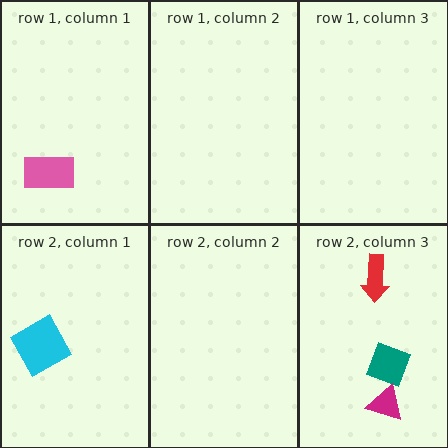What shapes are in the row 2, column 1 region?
The cyan square.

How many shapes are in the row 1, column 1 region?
1.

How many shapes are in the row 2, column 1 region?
1.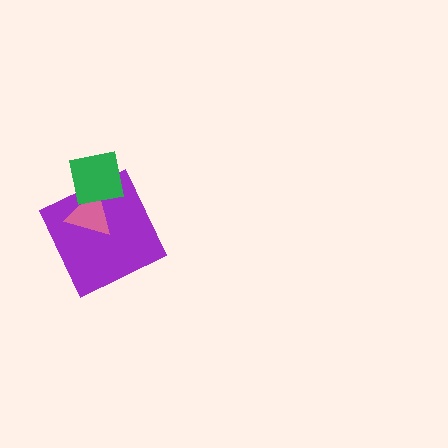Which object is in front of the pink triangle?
The green square is in front of the pink triangle.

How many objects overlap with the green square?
2 objects overlap with the green square.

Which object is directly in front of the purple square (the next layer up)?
The pink triangle is directly in front of the purple square.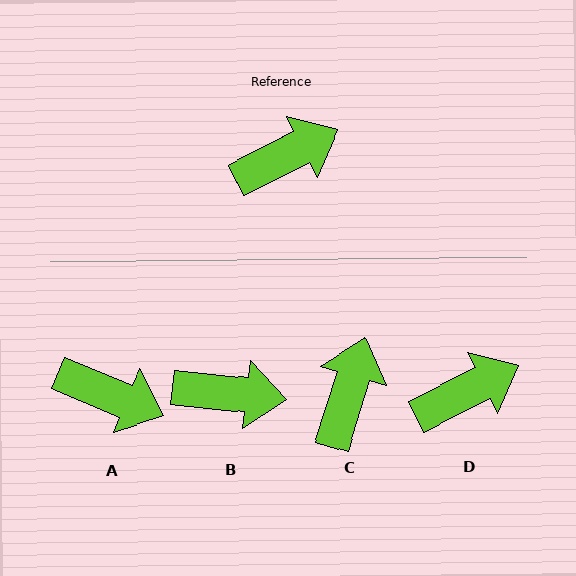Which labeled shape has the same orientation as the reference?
D.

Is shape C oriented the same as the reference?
No, it is off by about 46 degrees.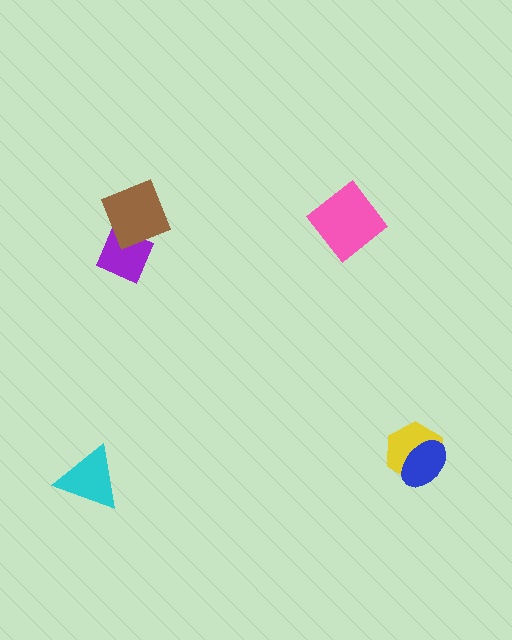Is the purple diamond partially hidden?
Yes, it is partially covered by another shape.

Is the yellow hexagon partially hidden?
Yes, it is partially covered by another shape.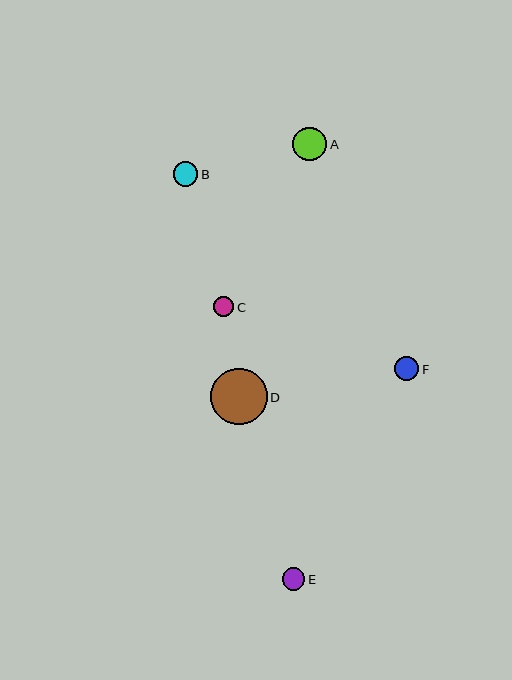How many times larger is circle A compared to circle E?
Circle A is approximately 1.5 times the size of circle E.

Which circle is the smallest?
Circle C is the smallest with a size of approximately 20 pixels.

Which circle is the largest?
Circle D is the largest with a size of approximately 56 pixels.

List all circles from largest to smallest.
From largest to smallest: D, A, B, F, E, C.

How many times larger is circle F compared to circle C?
Circle F is approximately 1.2 times the size of circle C.